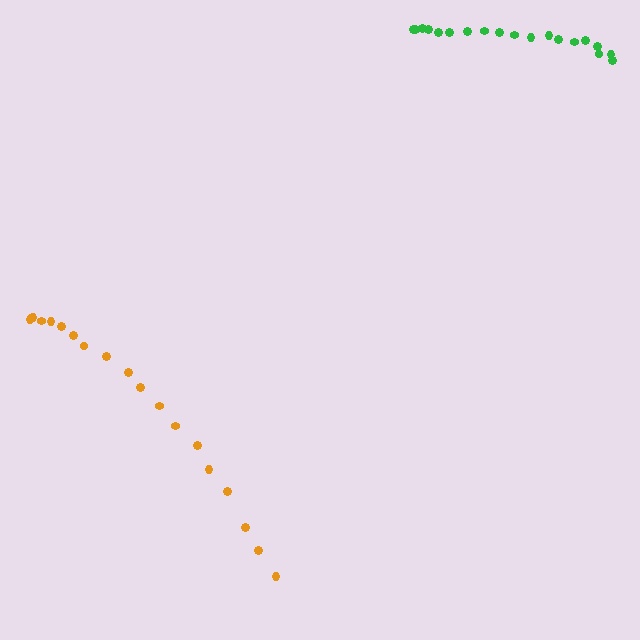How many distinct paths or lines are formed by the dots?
There are 2 distinct paths.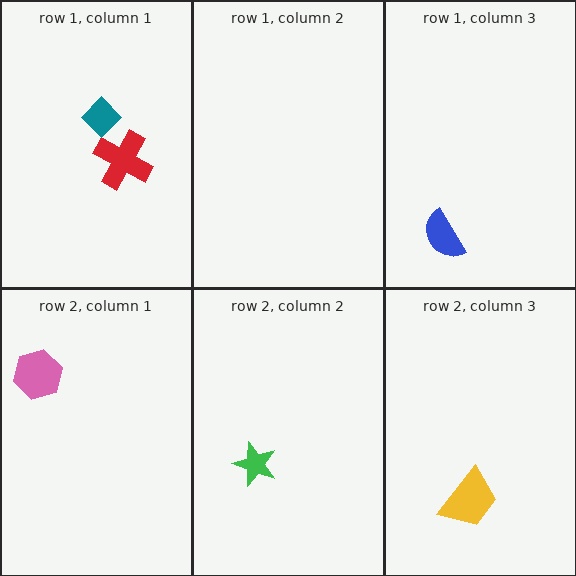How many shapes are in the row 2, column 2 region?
1.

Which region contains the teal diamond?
The row 1, column 1 region.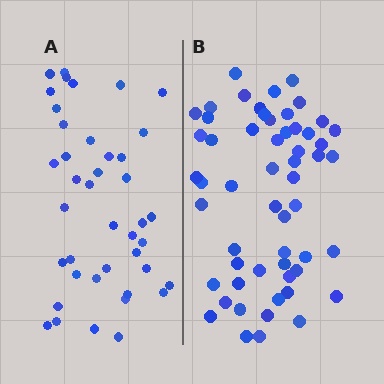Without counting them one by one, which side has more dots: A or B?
Region B (the right region) has more dots.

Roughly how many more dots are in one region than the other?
Region B has approximately 15 more dots than region A.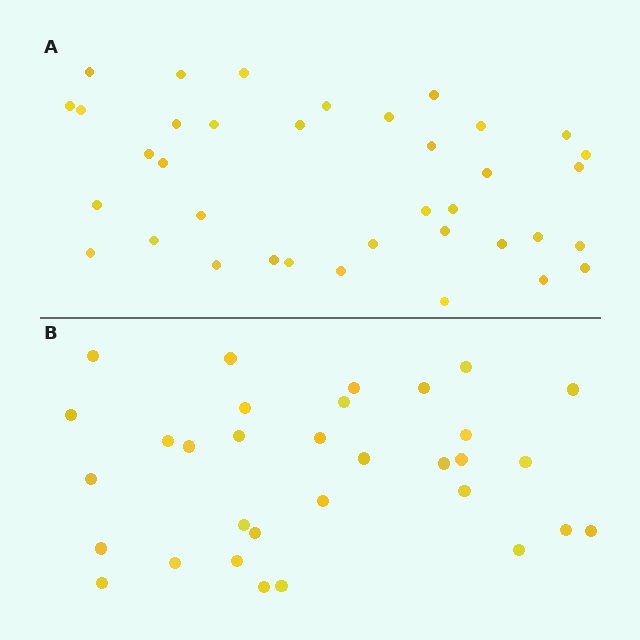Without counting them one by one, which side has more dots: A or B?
Region A (the top region) has more dots.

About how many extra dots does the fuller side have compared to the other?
Region A has about 5 more dots than region B.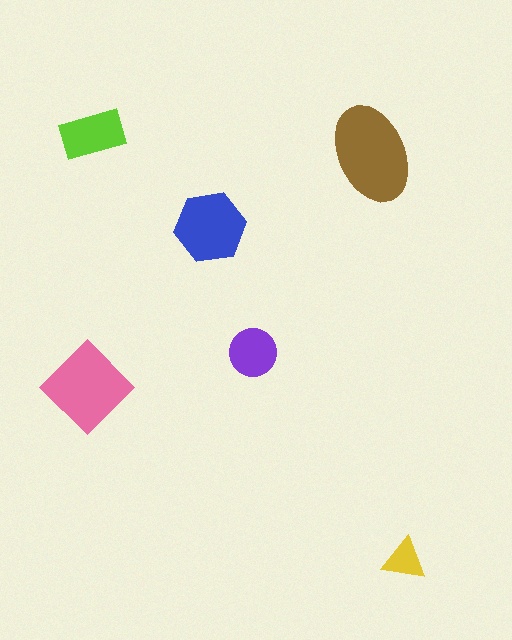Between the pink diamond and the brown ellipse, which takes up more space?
The brown ellipse.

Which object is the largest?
The brown ellipse.